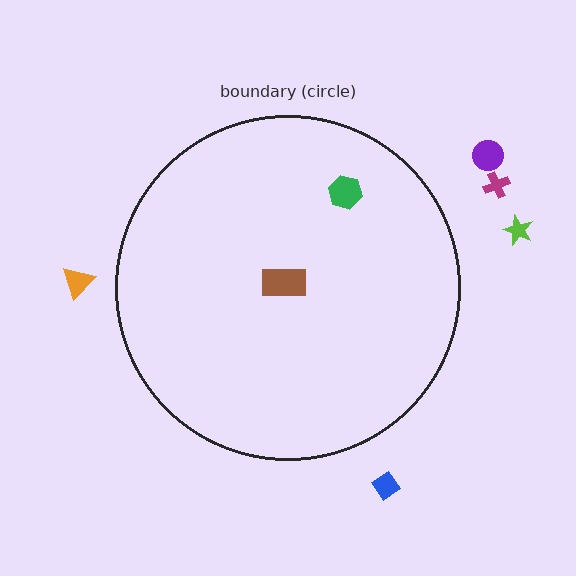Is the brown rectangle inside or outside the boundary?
Inside.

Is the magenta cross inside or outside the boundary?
Outside.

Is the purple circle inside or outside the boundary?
Outside.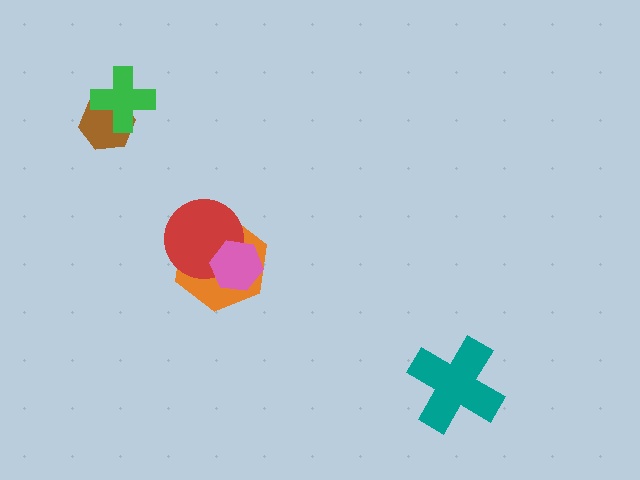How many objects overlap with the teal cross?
0 objects overlap with the teal cross.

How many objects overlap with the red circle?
2 objects overlap with the red circle.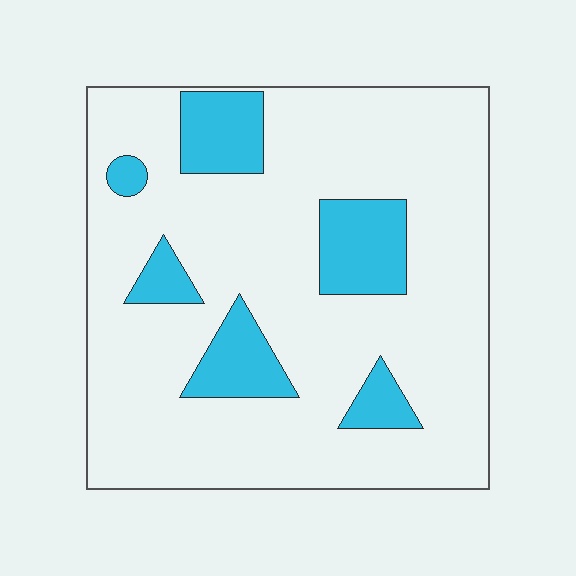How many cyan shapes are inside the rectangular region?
6.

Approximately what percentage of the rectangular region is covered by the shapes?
Approximately 20%.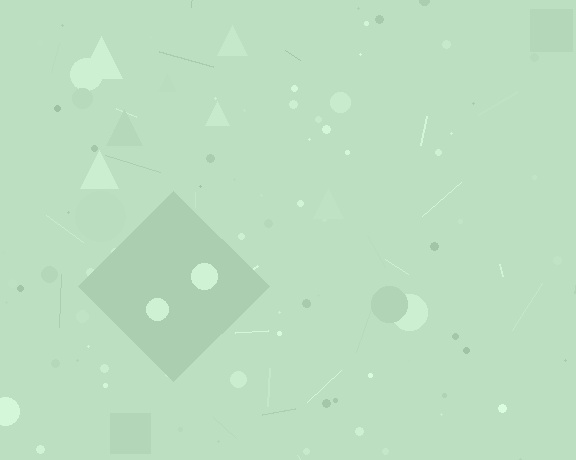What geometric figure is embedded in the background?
A diamond is embedded in the background.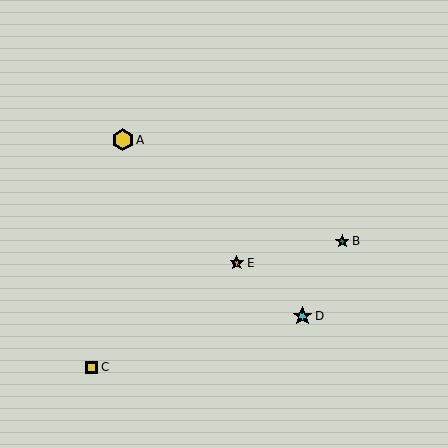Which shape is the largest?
The yellow hexagon (labeled A) is the largest.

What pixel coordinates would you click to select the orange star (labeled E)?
Click at (237, 263) to select the orange star E.